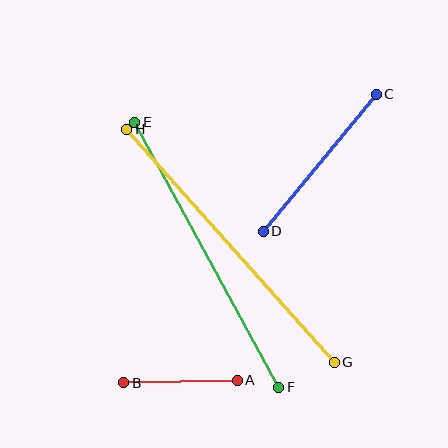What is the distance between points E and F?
The distance is approximately 301 pixels.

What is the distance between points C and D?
The distance is approximately 178 pixels.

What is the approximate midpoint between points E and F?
The midpoint is at approximately (207, 255) pixels.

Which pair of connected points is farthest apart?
Points G and H are farthest apart.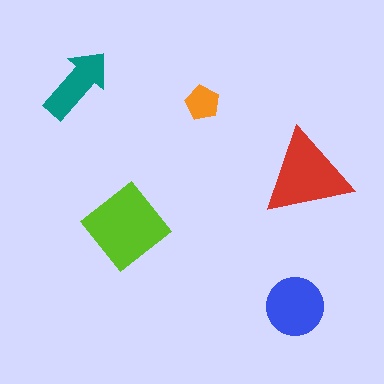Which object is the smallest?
The orange pentagon.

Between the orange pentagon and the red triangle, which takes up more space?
The red triangle.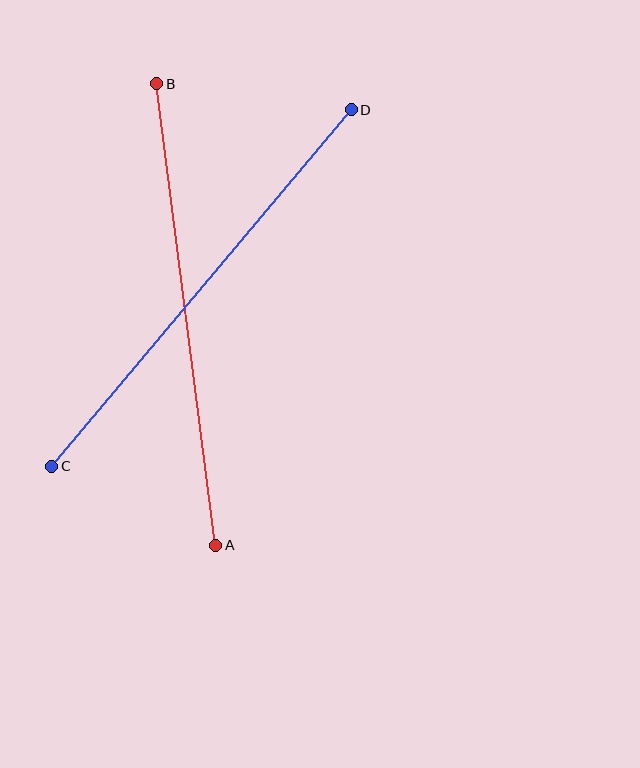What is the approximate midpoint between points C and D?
The midpoint is at approximately (202, 288) pixels.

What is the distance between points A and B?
The distance is approximately 465 pixels.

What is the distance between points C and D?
The distance is approximately 466 pixels.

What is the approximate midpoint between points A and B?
The midpoint is at approximately (186, 315) pixels.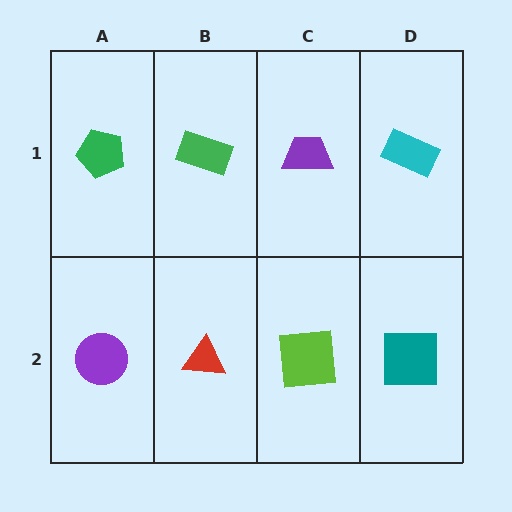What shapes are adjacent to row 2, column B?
A green rectangle (row 1, column B), a purple circle (row 2, column A), a lime square (row 2, column C).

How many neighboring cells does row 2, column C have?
3.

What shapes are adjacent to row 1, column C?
A lime square (row 2, column C), a green rectangle (row 1, column B), a cyan rectangle (row 1, column D).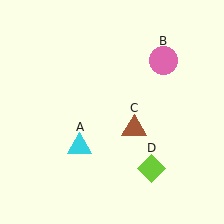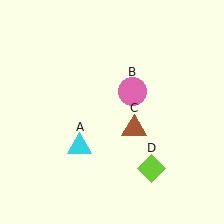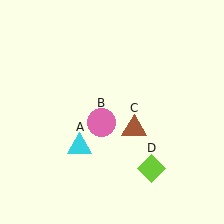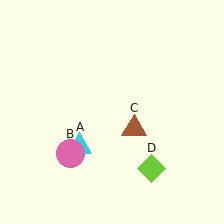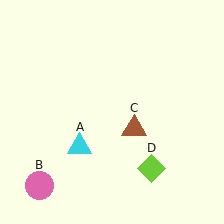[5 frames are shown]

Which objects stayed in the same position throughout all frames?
Cyan triangle (object A) and brown triangle (object C) and lime diamond (object D) remained stationary.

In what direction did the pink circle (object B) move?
The pink circle (object B) moved down and to the left.